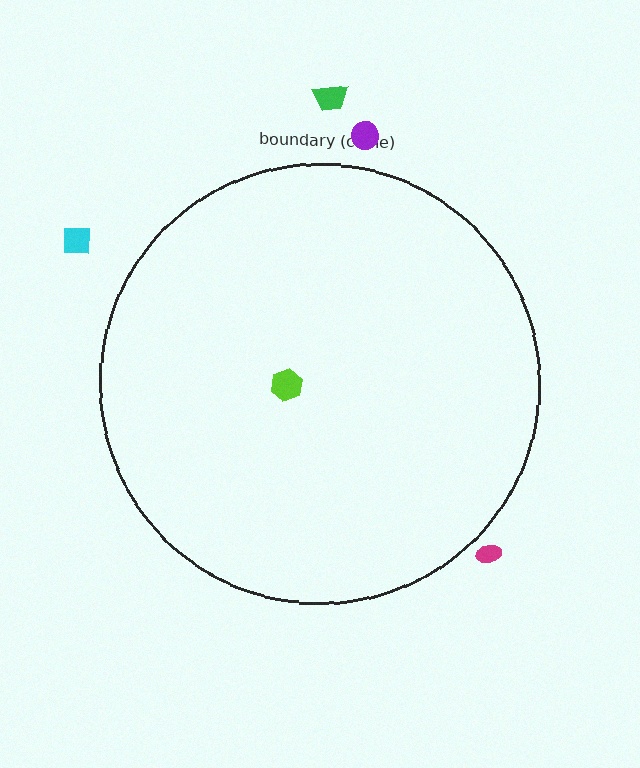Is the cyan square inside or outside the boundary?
Outside.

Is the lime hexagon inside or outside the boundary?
Inside.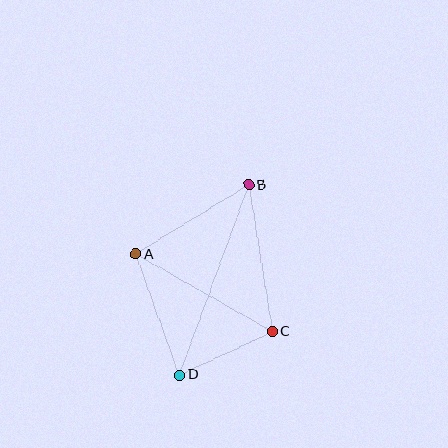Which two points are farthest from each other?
Points B and D are farthest from each other.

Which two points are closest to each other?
Points C and D are closest to each other.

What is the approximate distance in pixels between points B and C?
The distance between B and C is approximately 148 pixels.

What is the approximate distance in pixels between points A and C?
The distance between A and C is approximately 157 pixels.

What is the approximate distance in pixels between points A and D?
The distance between A and D is approximately 128 pixels.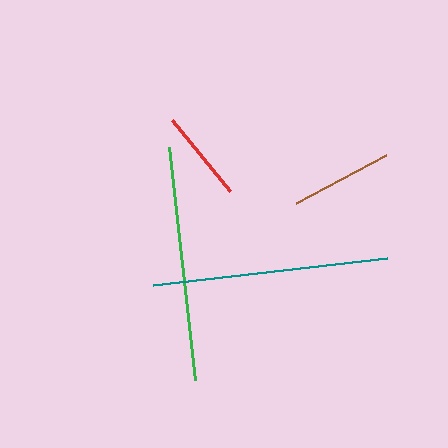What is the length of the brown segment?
The brown segment is approximately 102 pixels long.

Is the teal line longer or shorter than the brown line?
The teal line is longer than the brown line.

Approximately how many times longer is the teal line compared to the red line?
The teal line is approximately 2.6 times the length of the red line.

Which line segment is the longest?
The teal line is the longest at approximately 235 pixels.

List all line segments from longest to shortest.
From longest to shortest: teal, green, brown, red.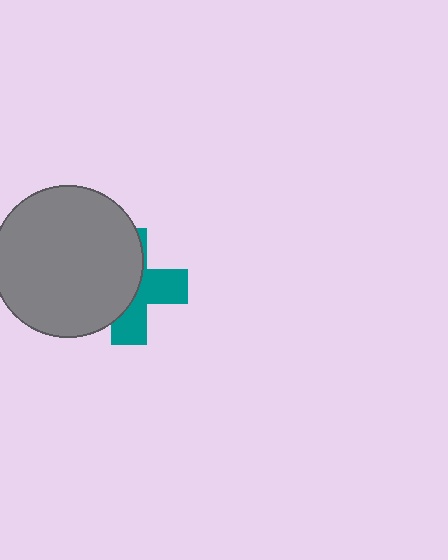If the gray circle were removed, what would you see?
You would see the complete teal cross.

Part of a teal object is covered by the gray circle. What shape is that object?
It is a cross.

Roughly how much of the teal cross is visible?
About half of it is visible (roughly 46%).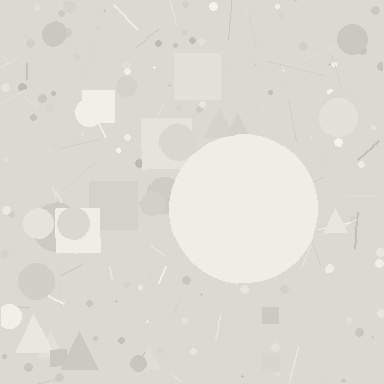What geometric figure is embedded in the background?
A circle is embedded in the background.